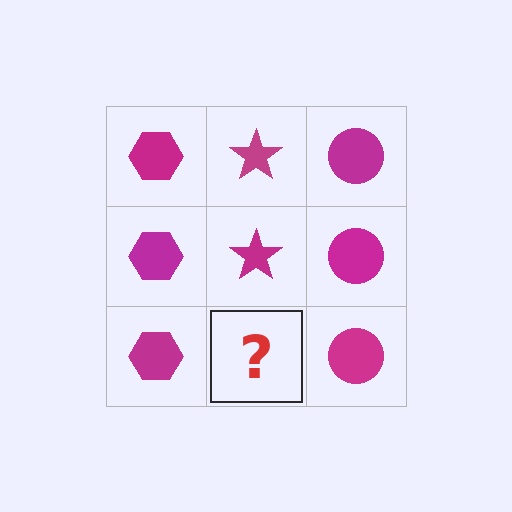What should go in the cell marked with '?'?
The missing cell should contain a magenta star.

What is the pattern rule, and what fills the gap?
The rule is that each column has a consistent shape. The gap should be filled with a magenta star.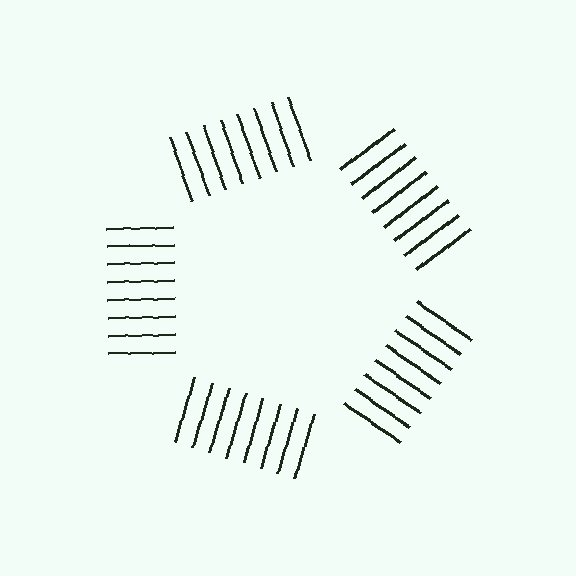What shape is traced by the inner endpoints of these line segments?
An illusory pentagon — the line segments terminate on its edges but no continuous stroke is drawn.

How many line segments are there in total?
40 — 8 along each of the 5 edges.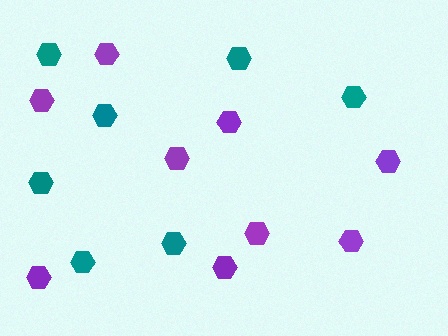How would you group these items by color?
There are 2 groups: one group of purple hexagons (9) and one group of teal hexagons (7).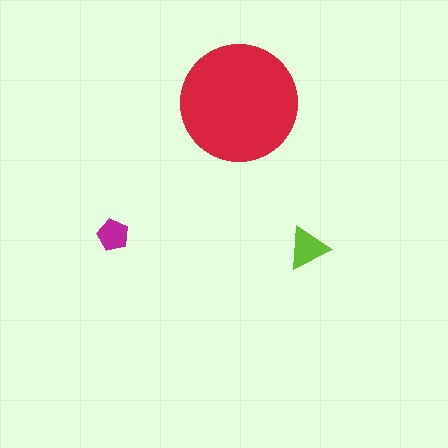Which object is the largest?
The red circle.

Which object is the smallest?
The magenta pentagon.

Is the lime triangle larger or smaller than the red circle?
Smaller.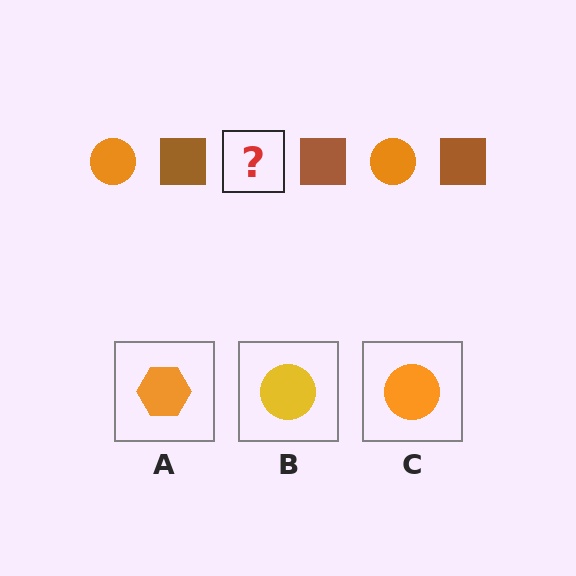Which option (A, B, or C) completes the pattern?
C.